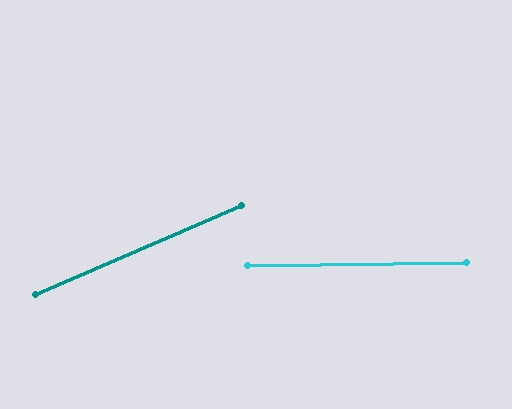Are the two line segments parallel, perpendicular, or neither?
Neither parallel nor perpendicular — they differ by about 22°.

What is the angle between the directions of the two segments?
Approximately 22 degrees.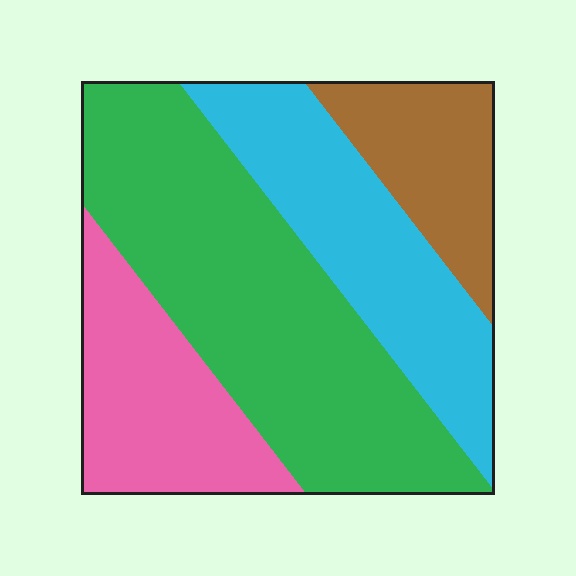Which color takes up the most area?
Green, at roughly 45%.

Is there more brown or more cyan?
Cyan.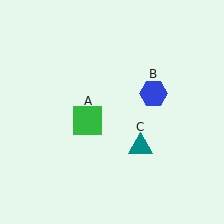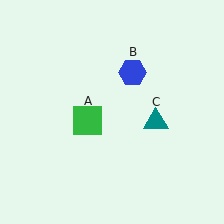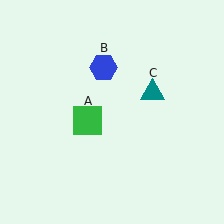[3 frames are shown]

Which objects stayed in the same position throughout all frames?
Green square (object A) remained stationary.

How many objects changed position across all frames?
2 objects changed position: blue hexagon (object B), teal triangle (object C).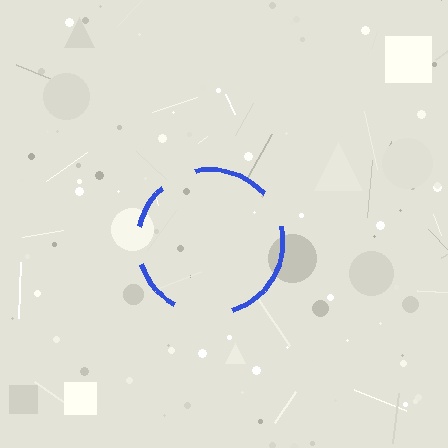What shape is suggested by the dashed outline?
The dashed outline suggests a circle.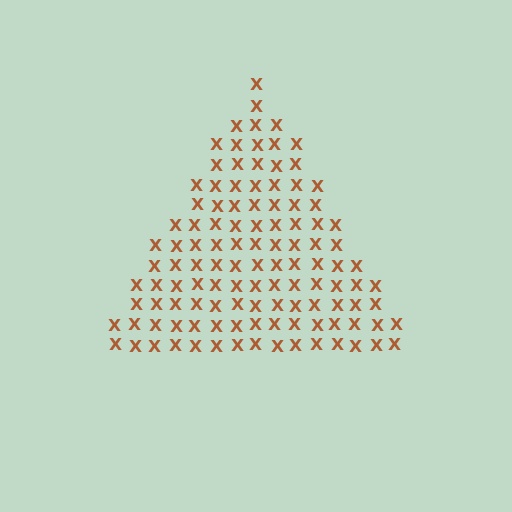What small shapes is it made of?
It is made of small letter X's.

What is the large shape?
The large shape is a triangle.